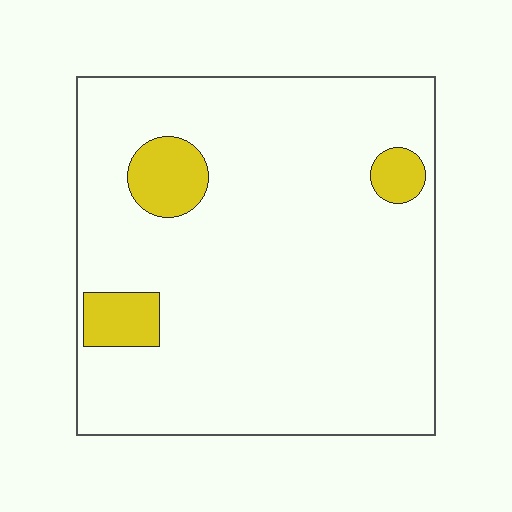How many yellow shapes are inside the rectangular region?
3.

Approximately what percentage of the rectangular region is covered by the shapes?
Approximately 10%.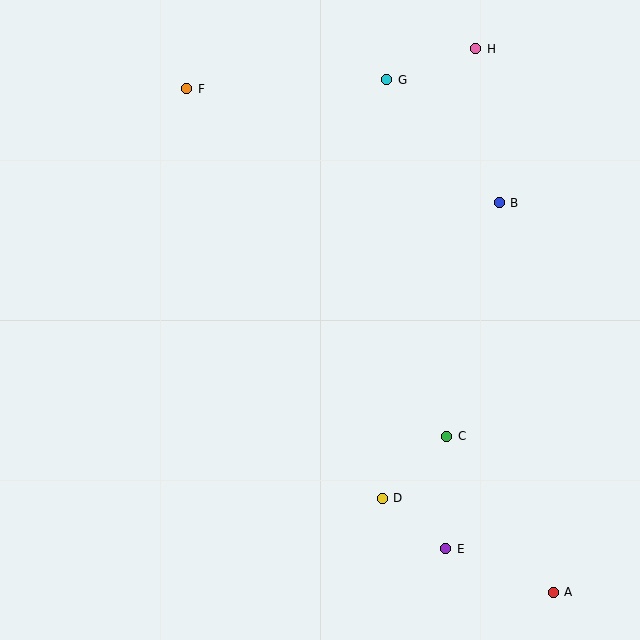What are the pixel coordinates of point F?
Point F is at (187, 89).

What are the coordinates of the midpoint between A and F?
The midpoint between A and F is at (370, 340).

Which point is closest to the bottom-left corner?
Point D is closest to the bottom-left corner.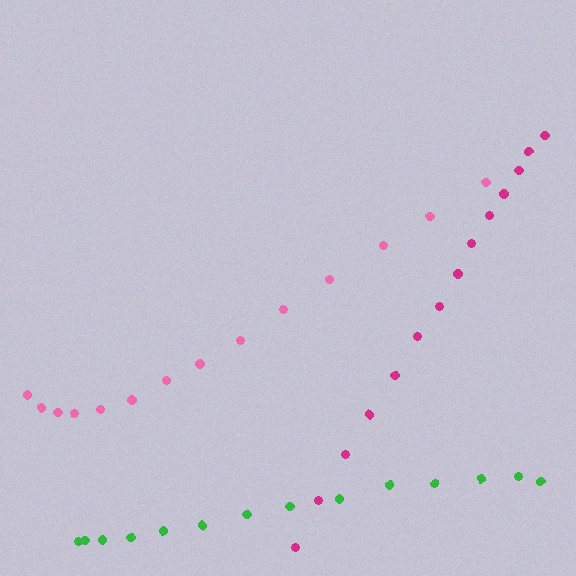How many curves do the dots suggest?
There are 3 distinct paths.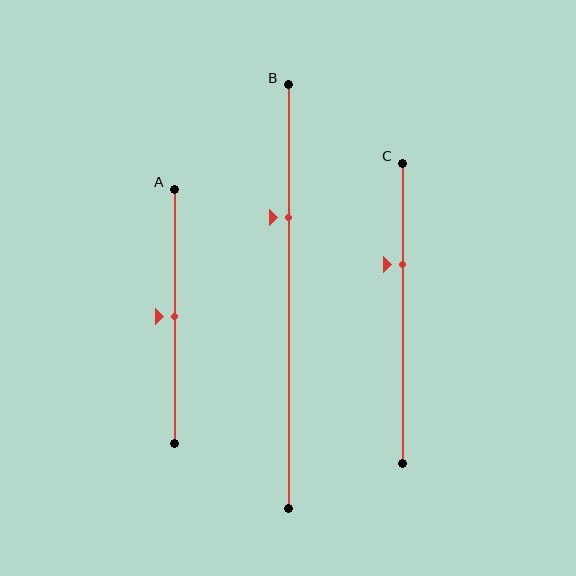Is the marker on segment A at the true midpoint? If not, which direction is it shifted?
Yes, the marker on segment A is at the true midpoint.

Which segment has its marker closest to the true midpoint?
Segment A has its marker closest to the true midpoint.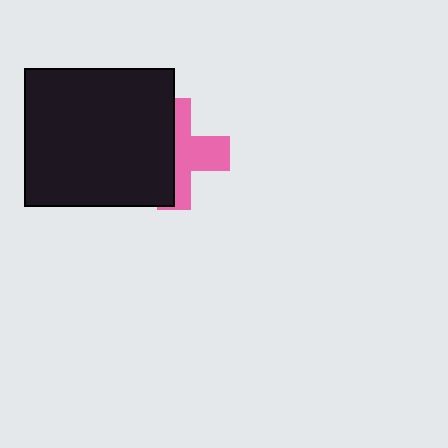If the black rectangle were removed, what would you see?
You would see the complete pink cross.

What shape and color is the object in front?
The object in front is a black rectangle.